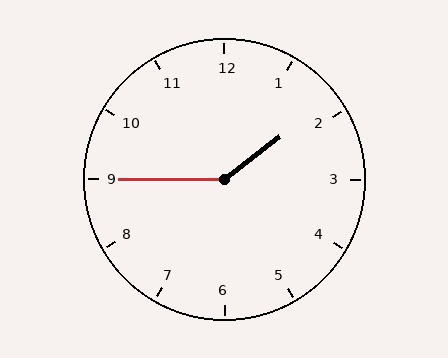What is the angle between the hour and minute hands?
Approximately 142 degrees.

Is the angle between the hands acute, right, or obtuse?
It is obtuse.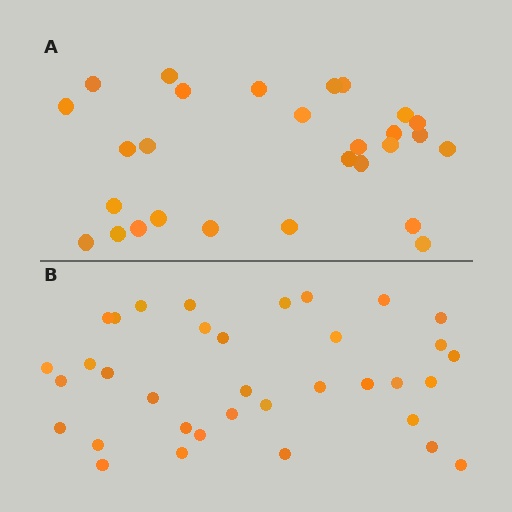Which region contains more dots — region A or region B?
Region B (the bottom region) has more dots.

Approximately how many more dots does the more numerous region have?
Region B has roughly 8 or so more dots than region A.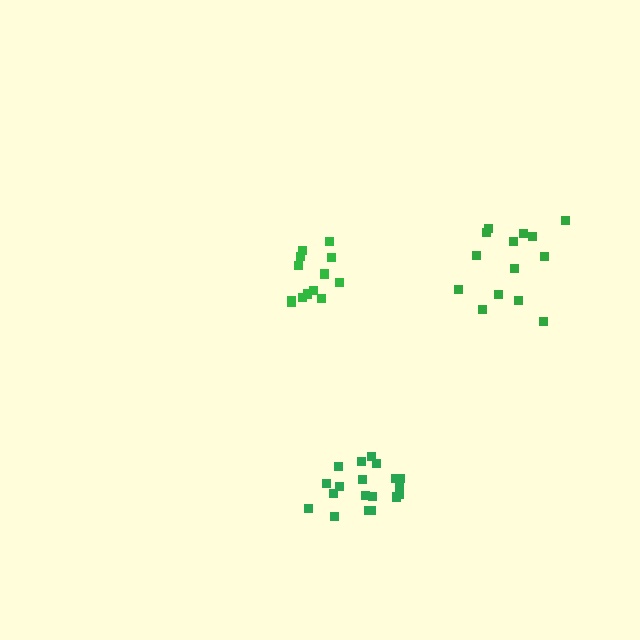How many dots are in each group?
Group 1: 19 dots, Group 2: 13 dots, Group 3: 14 dots (46 total).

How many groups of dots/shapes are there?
There are 3 groups.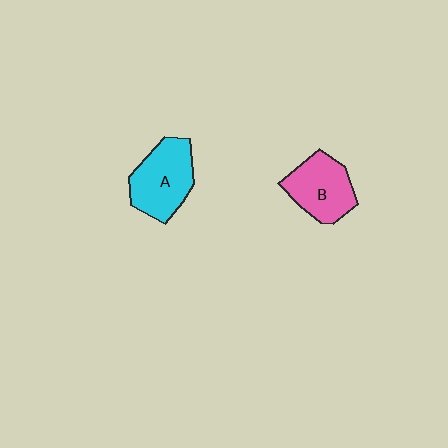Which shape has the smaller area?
Shape B (pink).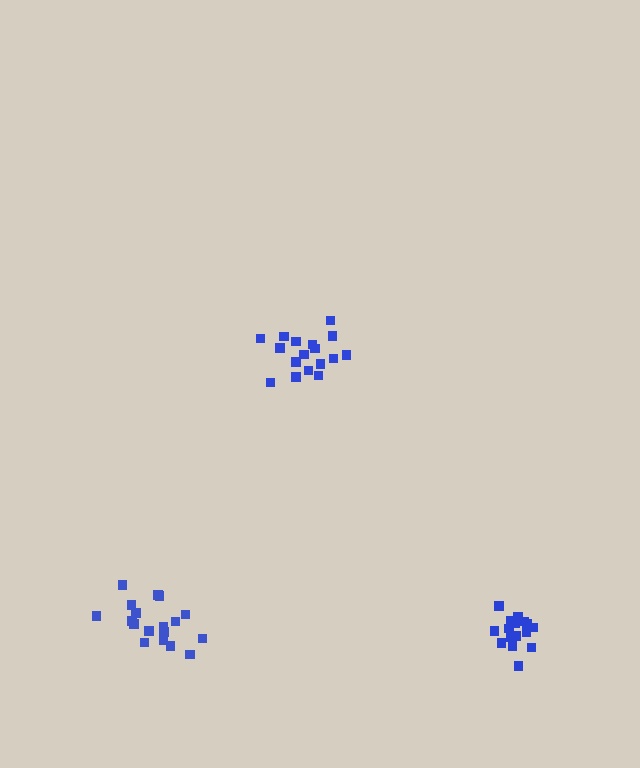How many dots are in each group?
Group 1: 17 dots, Group 2: 18 dots, Group 3: 17 dots (52 total).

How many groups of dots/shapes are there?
There are 3 groups.